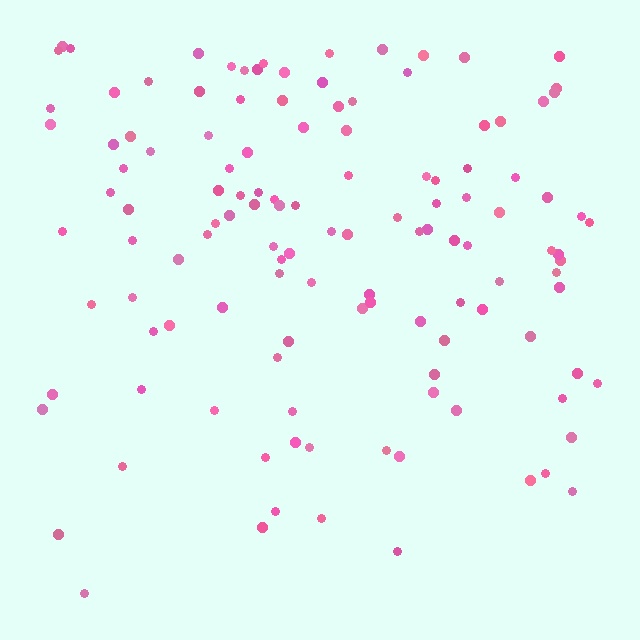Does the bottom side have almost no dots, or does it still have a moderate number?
Still a moderate number, just noticeably fewer than the top.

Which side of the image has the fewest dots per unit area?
The bottom.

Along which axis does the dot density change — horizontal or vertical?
Vertical.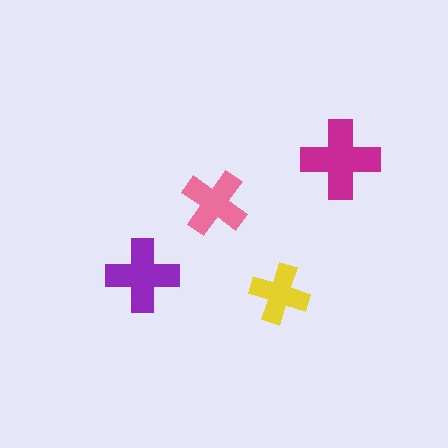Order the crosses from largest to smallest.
the magenta one, the purple one, the pink one, the yellow one.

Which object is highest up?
The magenta cross is topmost.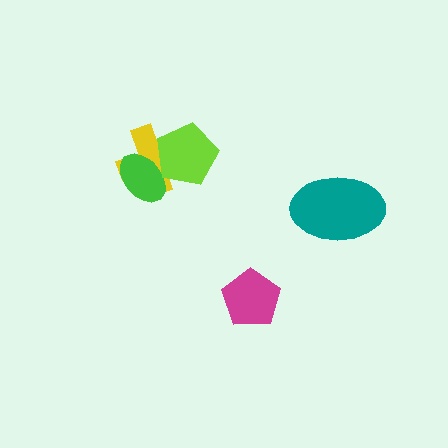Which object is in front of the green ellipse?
The lime pentagon is in front of the green ellipse.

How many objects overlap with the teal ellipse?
0 objects overlap with the teal ellipse.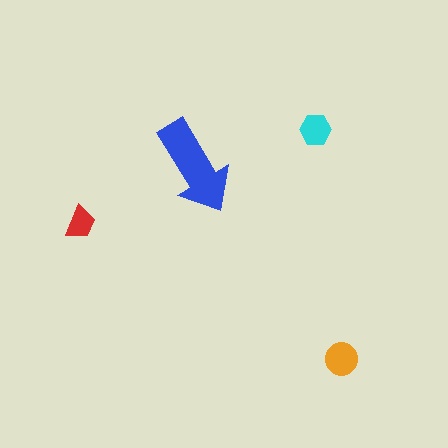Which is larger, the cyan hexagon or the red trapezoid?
The cyan hexagon.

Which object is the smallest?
The red trapezoid.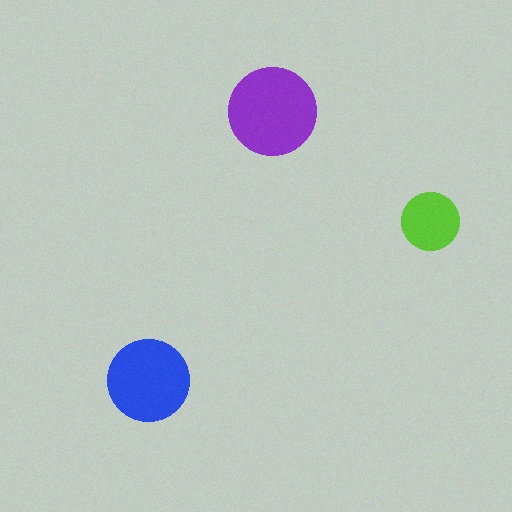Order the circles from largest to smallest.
the purple one, the blue one, the lime one.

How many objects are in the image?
There are 3 objects in the image.